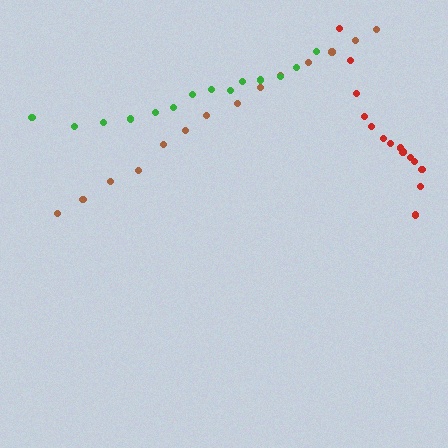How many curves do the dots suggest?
There are 3 distinct paths.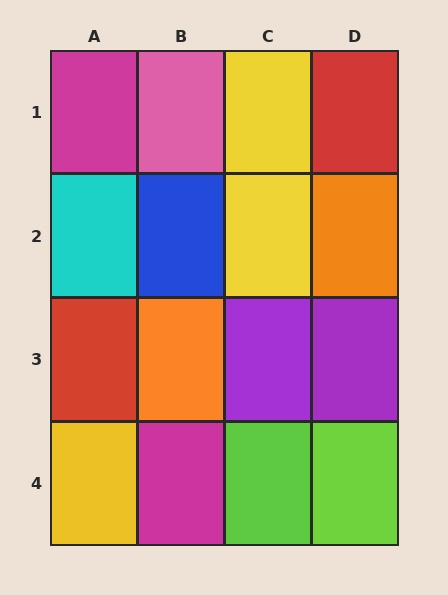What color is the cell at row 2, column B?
Blue.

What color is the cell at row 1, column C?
Yellow.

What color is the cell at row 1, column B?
Pink.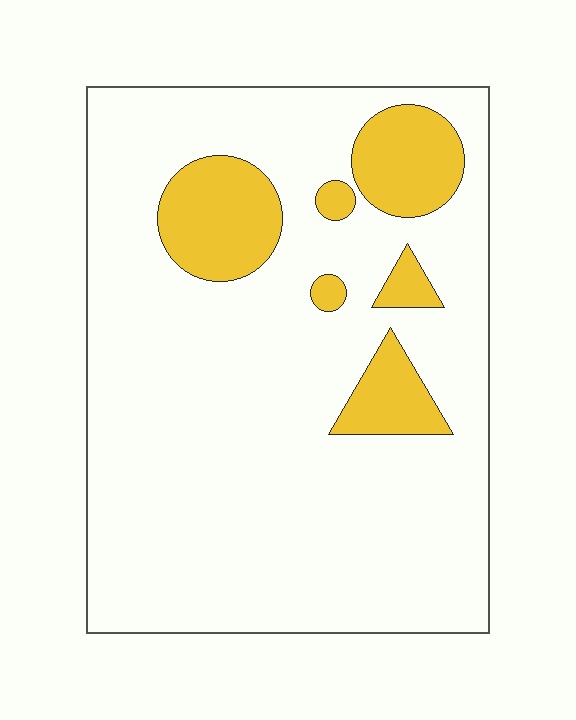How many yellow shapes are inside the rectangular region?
6.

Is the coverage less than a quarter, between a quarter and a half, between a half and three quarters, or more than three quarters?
Less than a quarter.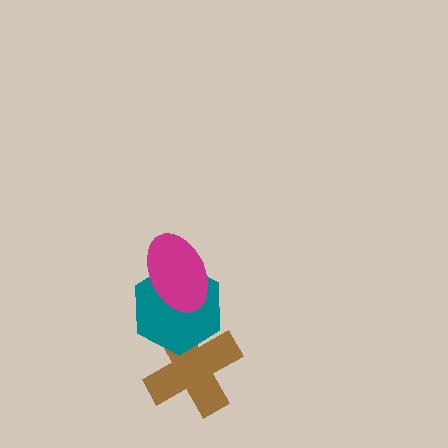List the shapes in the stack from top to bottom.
From top to bottom: the magenta ellipse, the teal hexagon, the brown cross.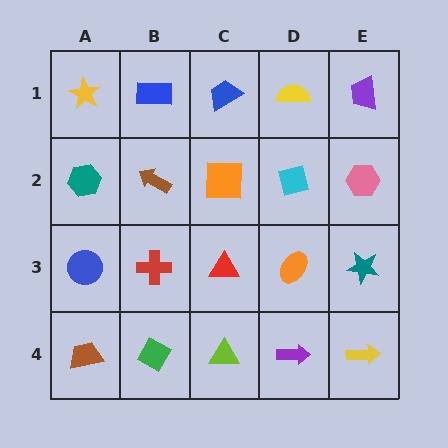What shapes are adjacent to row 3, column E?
A pink hexagon (row 2, column E), a yellow arrow (row 4, column E), an orange ellipse (row 3, column D).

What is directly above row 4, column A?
A blue circle.